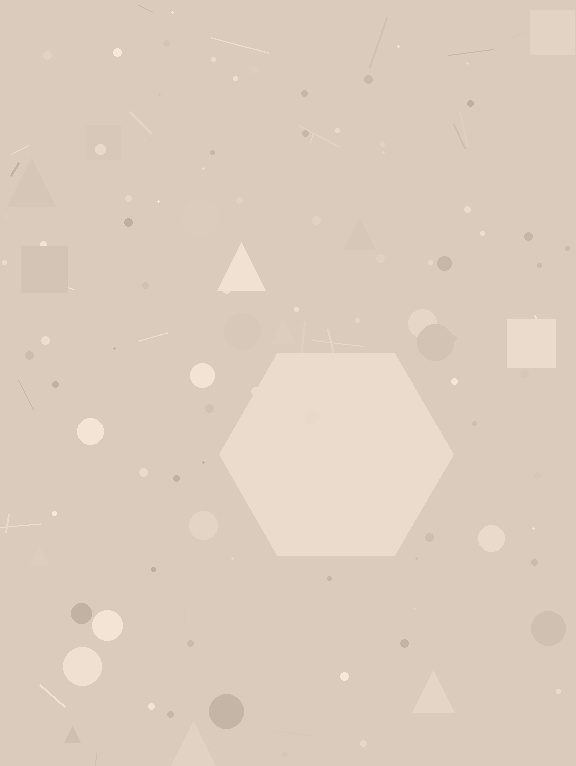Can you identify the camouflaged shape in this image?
The camouflaged shape is a hexagon.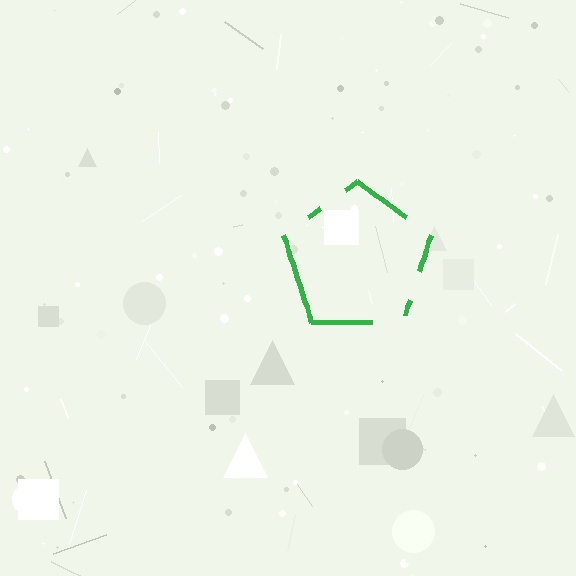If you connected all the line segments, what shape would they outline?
They would outline a pentagon.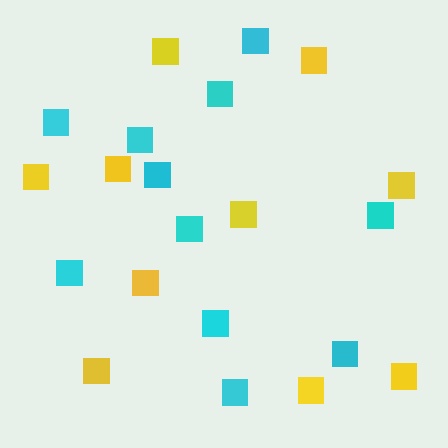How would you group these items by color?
There are 2 groups: one group of yellow squares (10) and one group of cyan squares (11).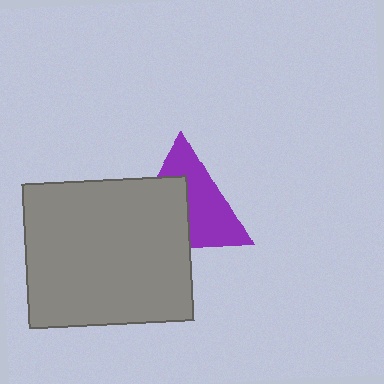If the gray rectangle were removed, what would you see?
You would see the complete purple triangle.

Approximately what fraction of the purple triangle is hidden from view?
Roughly 46% of the purple triangle is hidden behind the gray rectangle.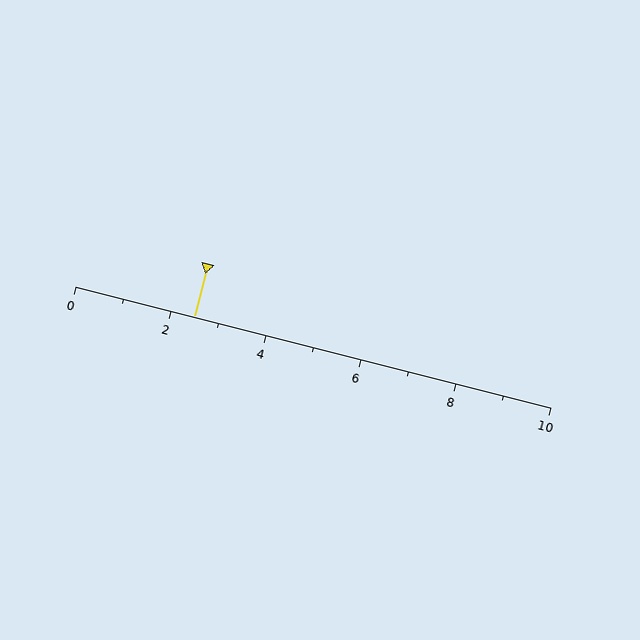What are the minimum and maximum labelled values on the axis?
The axis runs from 0 to 10.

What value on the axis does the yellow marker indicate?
The marker indicates approximately 2.5.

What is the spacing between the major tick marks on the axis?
The major ticks are spaced 2 apart.